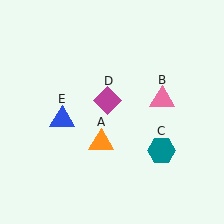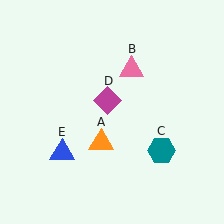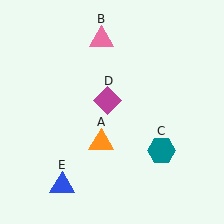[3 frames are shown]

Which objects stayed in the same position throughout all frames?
Orange triangle (object A) and teal hexagon (object C) and magenta diamond (object D) remained stationary.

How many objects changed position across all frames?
2 objects changed position: pink triangle (object B), blue triangle (object E).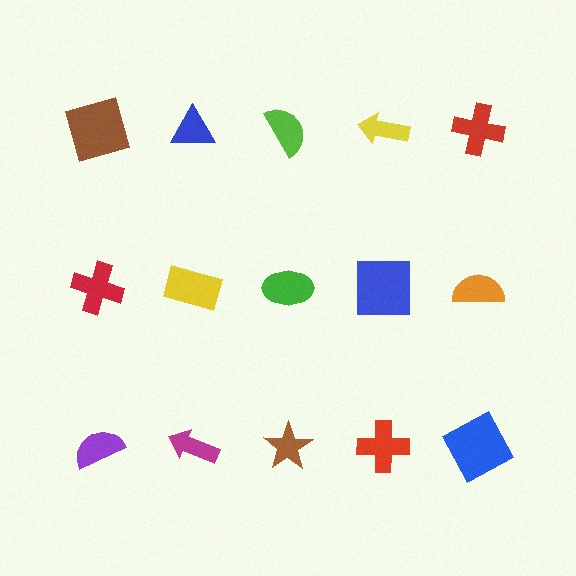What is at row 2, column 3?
A green ellipse.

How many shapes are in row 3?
5 shapes.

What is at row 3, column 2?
A magenta arrow.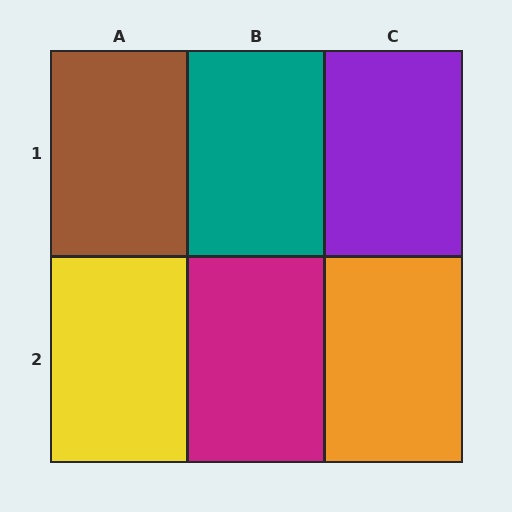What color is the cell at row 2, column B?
Magenta.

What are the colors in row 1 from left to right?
Brown, teal, purple.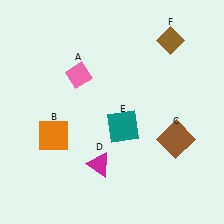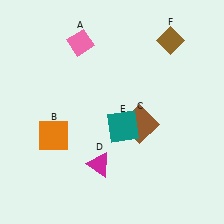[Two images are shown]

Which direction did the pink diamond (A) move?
The pink diamond (A) moved up.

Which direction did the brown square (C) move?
The brown square (C) moved left.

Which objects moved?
The objects that moved are: the pink diamond (A), the brown square (C).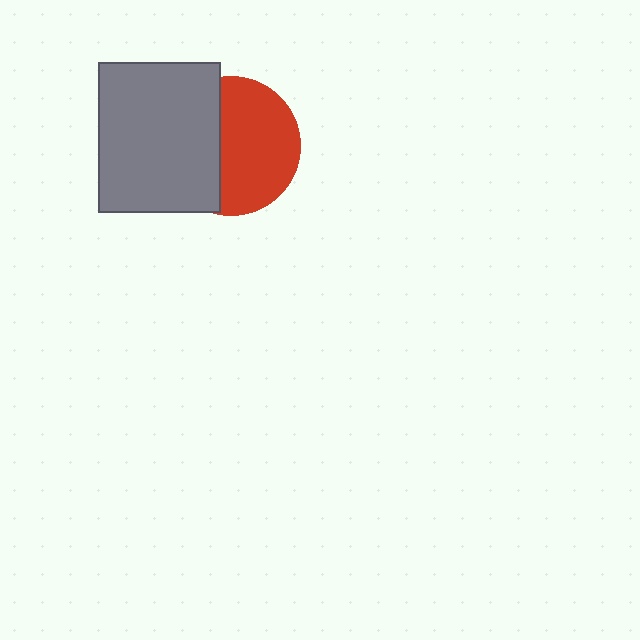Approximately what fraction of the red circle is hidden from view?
Roughly 41% of the red circle is hidden behind the gray rectangle.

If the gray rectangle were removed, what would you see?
You would see the complete red circle.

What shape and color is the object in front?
The object in front is a gray rectangle.